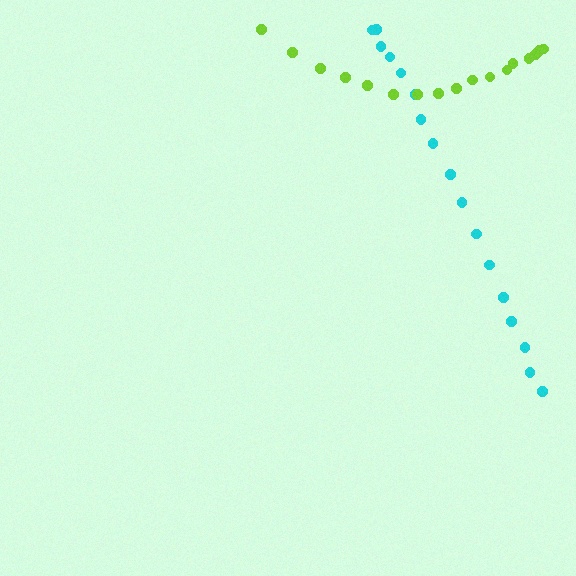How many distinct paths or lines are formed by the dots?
There are 2 distinct paths.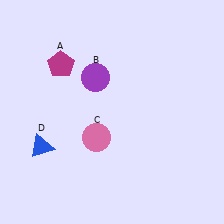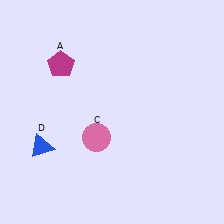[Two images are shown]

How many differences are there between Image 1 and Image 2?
There is 1 difference between the two images.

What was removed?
The purple circle (B) was removed in Image 2.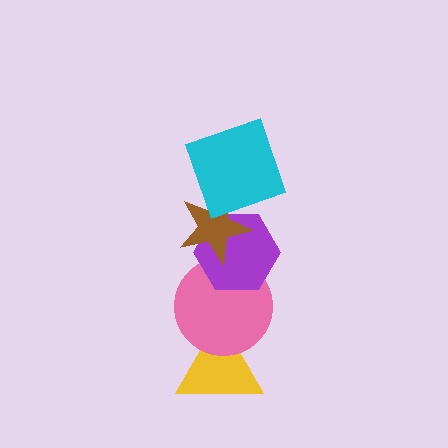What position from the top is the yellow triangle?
The yellow triangle is 5th from the top.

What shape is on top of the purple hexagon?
The brown star is on top of the purple hexagon.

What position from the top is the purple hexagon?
The purple hexagon is 3rd from the top.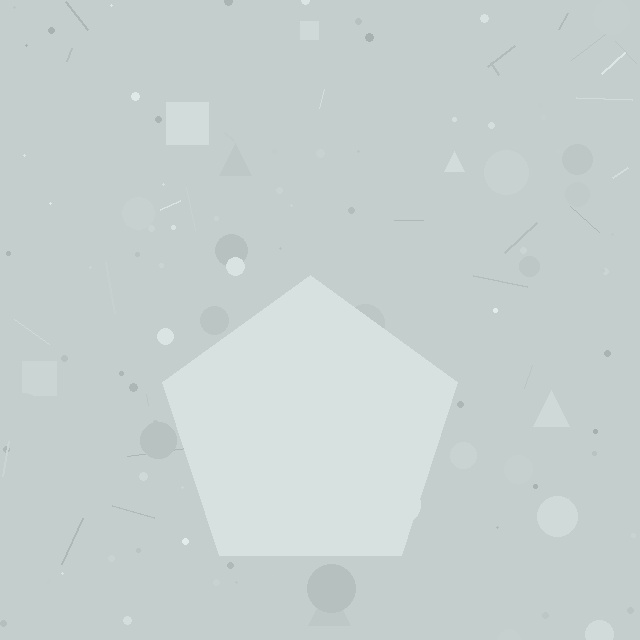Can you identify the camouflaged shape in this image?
The camouflaged shape is a pentagon.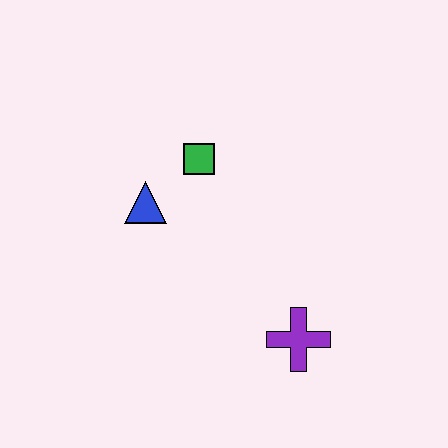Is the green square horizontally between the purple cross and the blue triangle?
Yes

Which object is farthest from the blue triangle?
The purple cross is farthest from the blue triangle.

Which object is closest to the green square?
The blue triangle is closest to the green square.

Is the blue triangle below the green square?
Yes